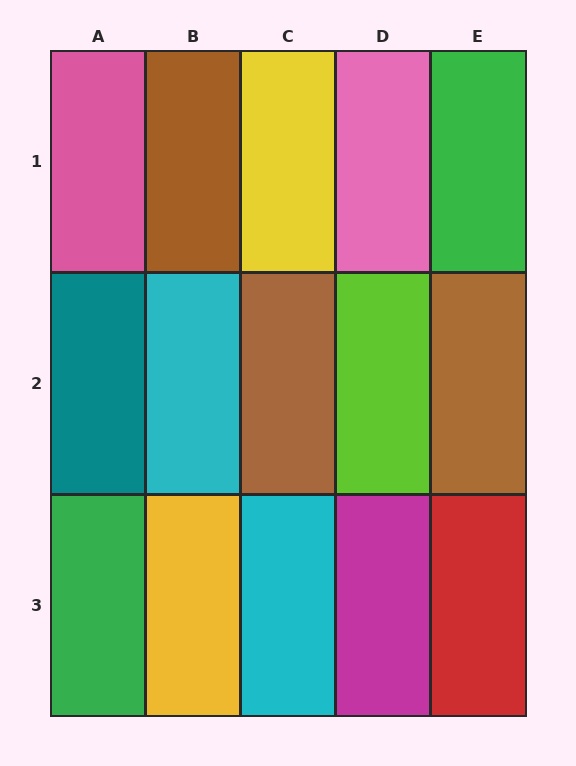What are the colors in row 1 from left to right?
Pink, brown, yellow, pink, green.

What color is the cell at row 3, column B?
Yellow.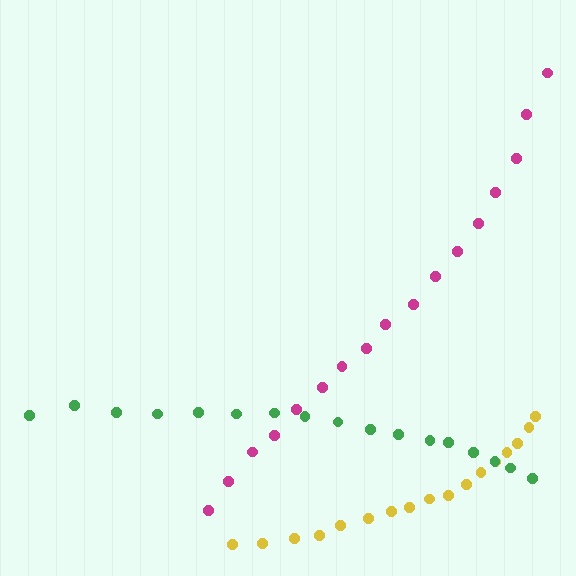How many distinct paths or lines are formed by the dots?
There are 3 distinct paths.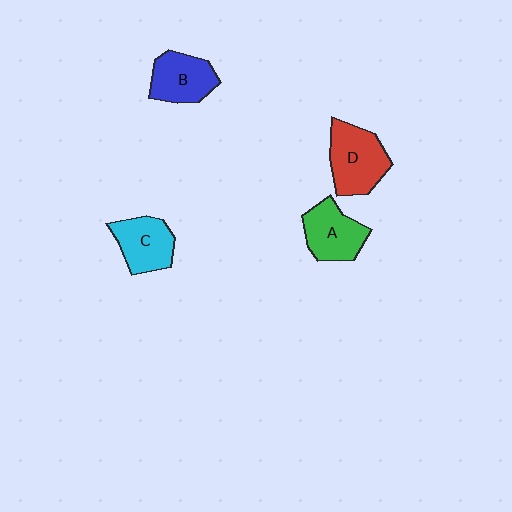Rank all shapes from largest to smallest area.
From largest to smallest: D (red), A (green), B (blue), C (cyan).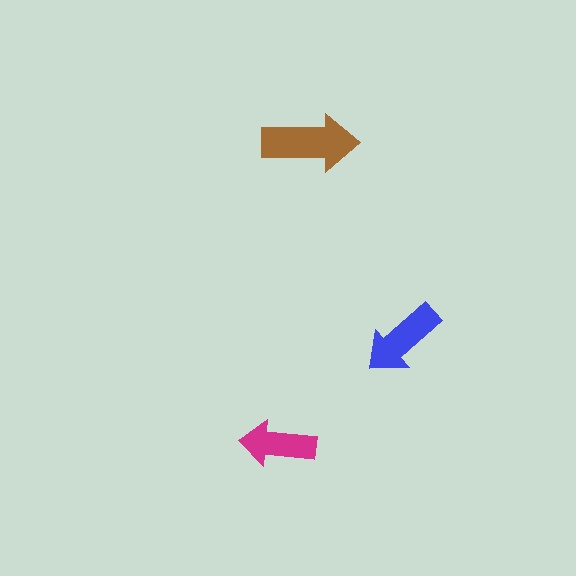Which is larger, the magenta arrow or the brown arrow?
The brown one.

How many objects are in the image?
There are 3 objects in the image.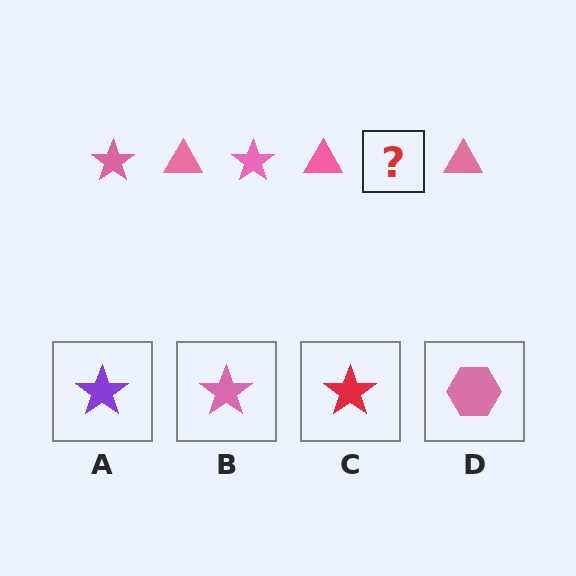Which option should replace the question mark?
Option B.